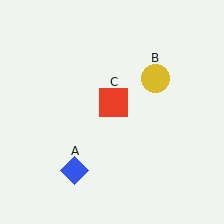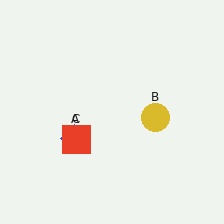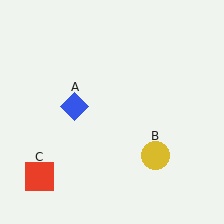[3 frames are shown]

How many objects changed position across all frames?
3 objects changed position: blue diamond (object A), yellow circle (object B), red square (object C).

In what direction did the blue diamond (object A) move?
The blue diamond (object A) moved up.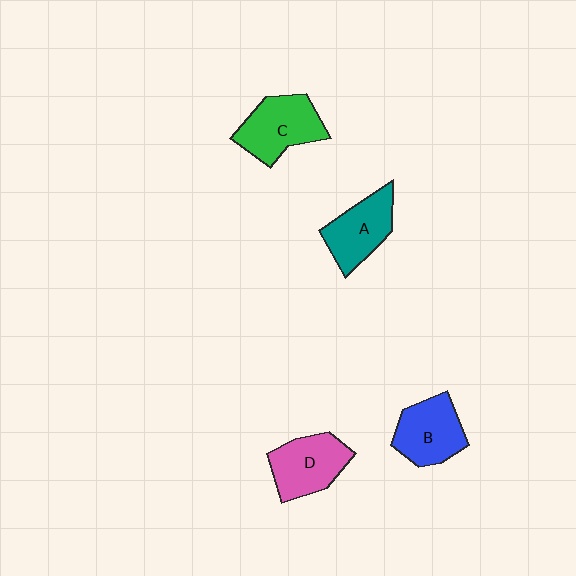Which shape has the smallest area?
Shape A (teal).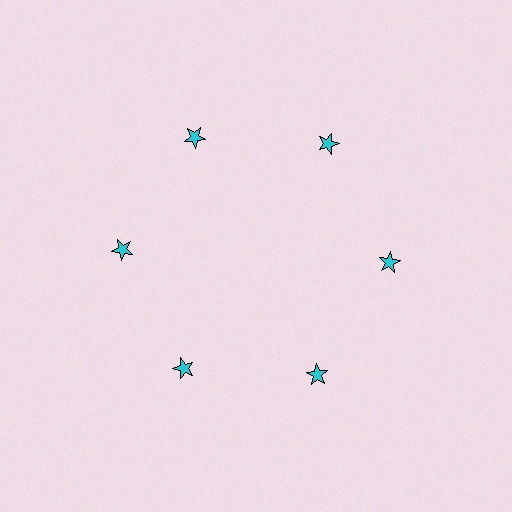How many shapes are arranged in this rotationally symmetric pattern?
There are 6 shapes, arranged in 6 groups of 1.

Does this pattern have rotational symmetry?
Yes, this pattern has 6-fold rotational symmetry. It looks the same after rotating 60 degrees around the center.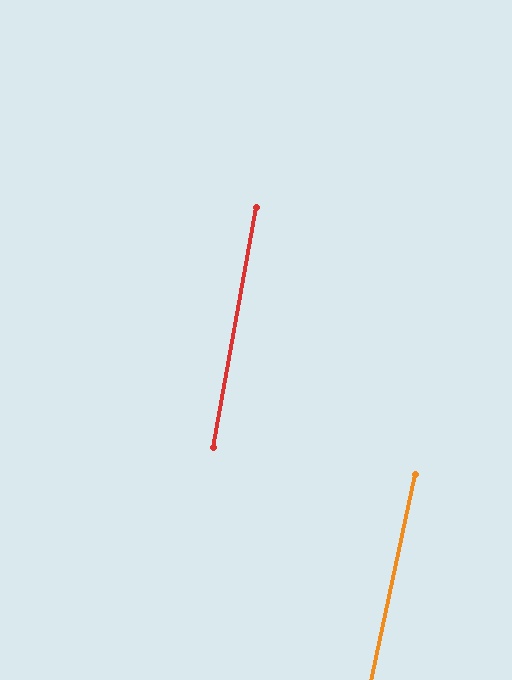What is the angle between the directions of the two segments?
Approximately 2 degrees.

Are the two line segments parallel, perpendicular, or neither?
Parallel — their directions differ by only 1.9°.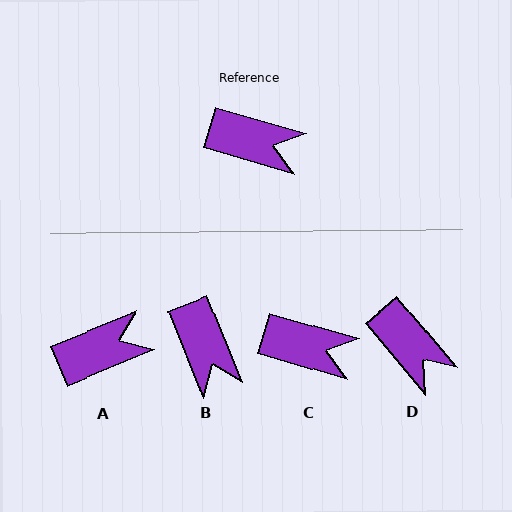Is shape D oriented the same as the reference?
No, it is off by about 33 degrees.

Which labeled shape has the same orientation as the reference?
C.